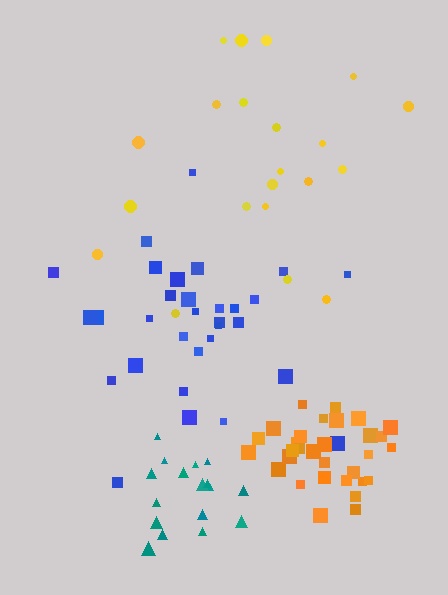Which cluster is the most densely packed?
Orange.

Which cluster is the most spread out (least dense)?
Yellow.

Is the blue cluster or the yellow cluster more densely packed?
Blue.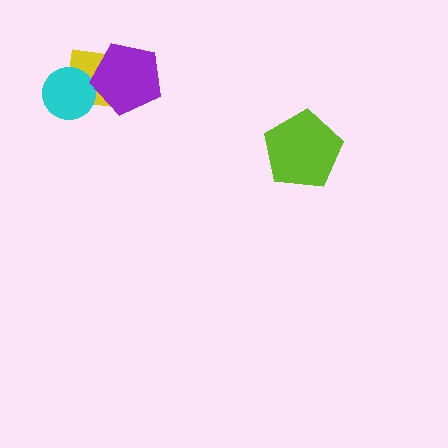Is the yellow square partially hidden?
Yes, it is partially covered by another shape.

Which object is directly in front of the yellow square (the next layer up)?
The cyan circle is directly in front of the yellow square.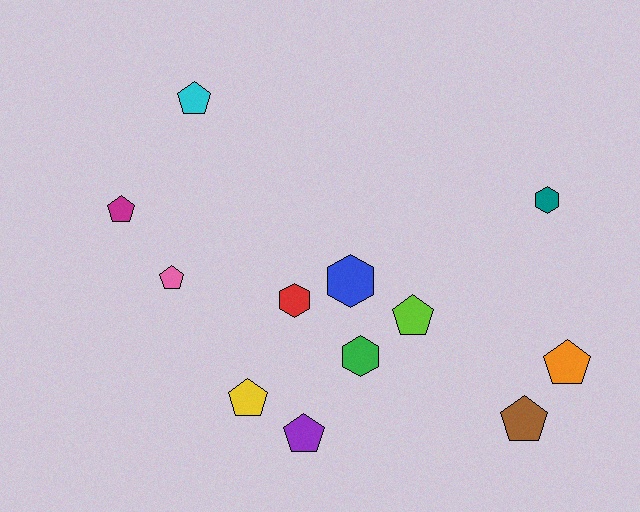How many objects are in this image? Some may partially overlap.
There are 12 objects.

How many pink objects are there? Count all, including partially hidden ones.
There is 1 pink object.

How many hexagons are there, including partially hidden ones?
There are 4 hexagons.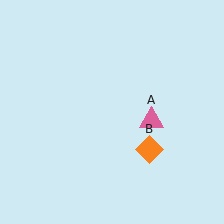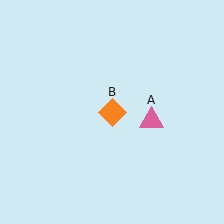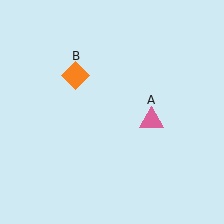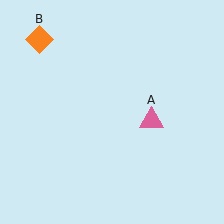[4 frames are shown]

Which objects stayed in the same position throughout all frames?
Pink triangle (object A) remained stationary.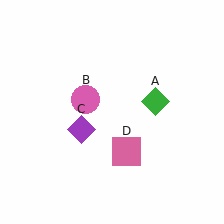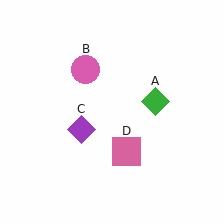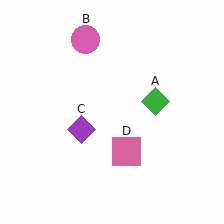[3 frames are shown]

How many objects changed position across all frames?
1 object changed position: pink circle (object B).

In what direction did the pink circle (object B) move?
The pink circle (object B) moved up.